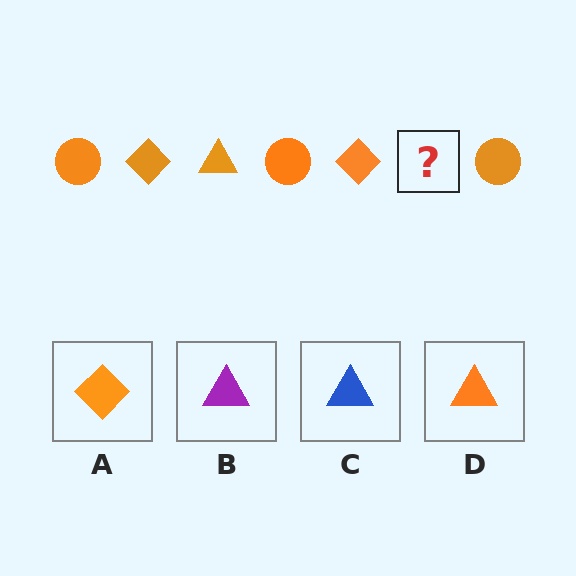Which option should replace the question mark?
Option D.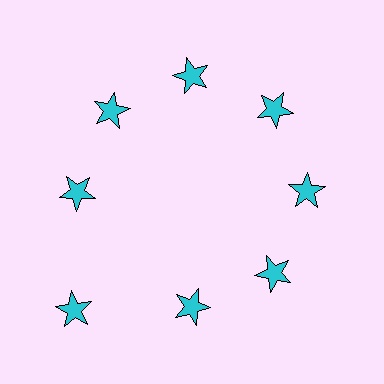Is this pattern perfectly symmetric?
No. The 8 cyan stars are arranged in a ring, but one element near the 8 o'clock position is pushed outward from the center, breaking the 8-fold rotational symmetry.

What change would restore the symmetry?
The symmetry would be restored by moving it inward, back onto the ring so that all 8 stars sit at equal angles and equal distance from the center.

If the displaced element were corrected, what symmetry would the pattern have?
It would have 8-fold rotational symmetry — the pattern would map onto itself every 45 degrees.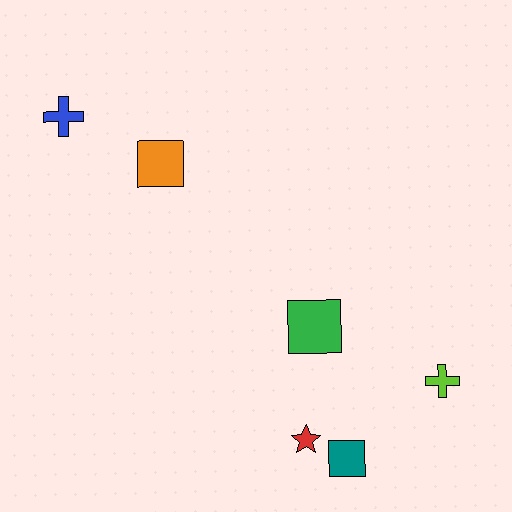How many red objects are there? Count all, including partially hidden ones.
There is 1 red object.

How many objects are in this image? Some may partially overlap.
There are 6 objects.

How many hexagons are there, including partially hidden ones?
There are no hexagons.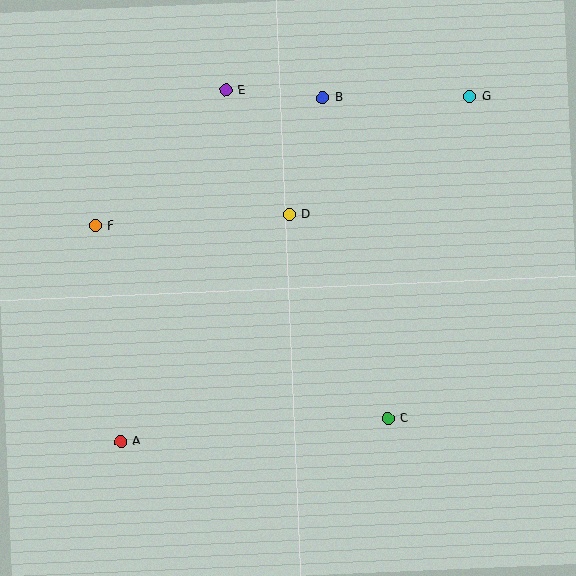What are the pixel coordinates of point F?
Point F is at (95, 226).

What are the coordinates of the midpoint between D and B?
The midpoint between D and B is at (306, 156).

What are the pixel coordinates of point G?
Point G is at (470, 97).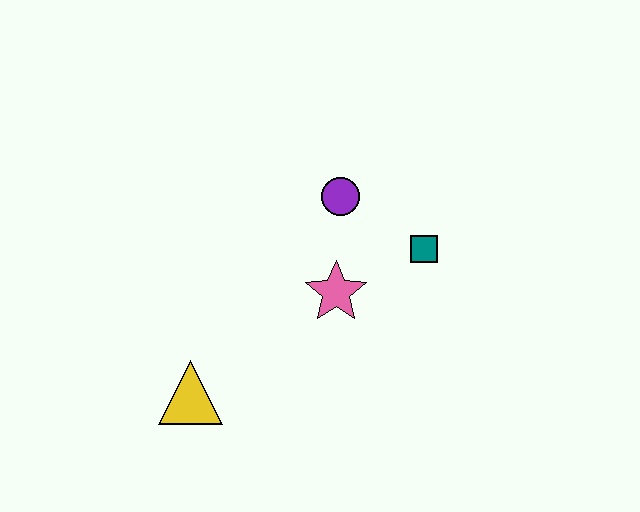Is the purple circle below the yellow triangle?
No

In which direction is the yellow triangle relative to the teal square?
The yellow triangle is to the left of the teal square.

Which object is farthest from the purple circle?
The yellow triangle is farthest from the purple circle.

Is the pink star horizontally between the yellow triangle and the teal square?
Yes